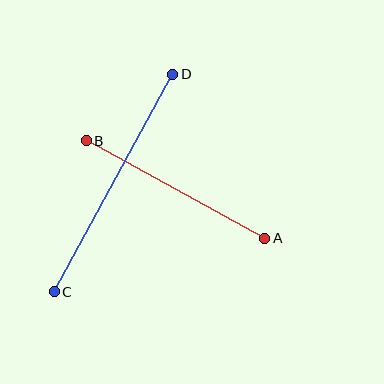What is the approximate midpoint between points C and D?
The midpoint is at approximately (113, 183) pixels.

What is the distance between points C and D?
The distance is approximately 248 pixels.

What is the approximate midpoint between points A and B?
The midpoint is at approximately (176, 190) pixels.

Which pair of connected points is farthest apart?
Points C and D are farthest apart.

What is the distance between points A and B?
The distance is approximately 204 pixels.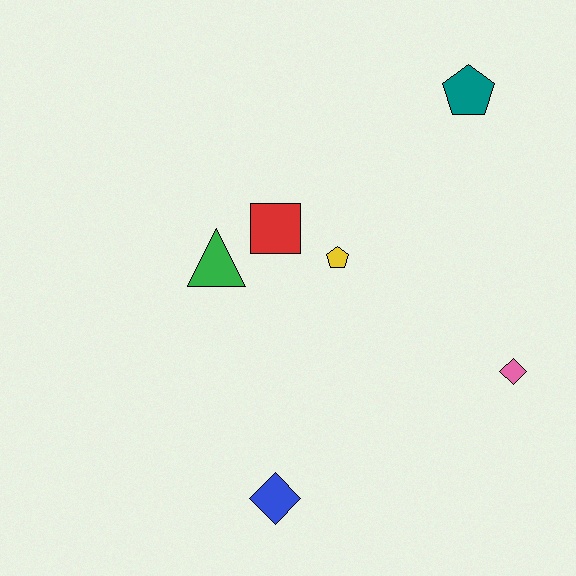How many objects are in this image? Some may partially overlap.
There are 6 objects.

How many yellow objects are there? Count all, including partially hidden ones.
There is 1 yellow object.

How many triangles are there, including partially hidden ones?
There is 1 triangle.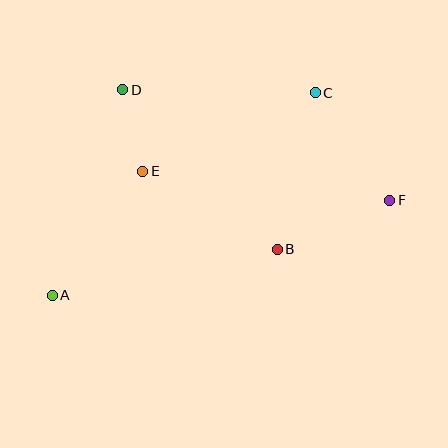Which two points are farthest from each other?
Points A and F are farthest from each other.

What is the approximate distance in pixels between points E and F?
The distance between E and F is approximately 249 pixels.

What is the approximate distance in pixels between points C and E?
The distance between C and E is approximately 190 pixels.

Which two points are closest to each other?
Points D and E are closest to each other.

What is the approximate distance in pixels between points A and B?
The distance between A and B is approximately 230 pixels.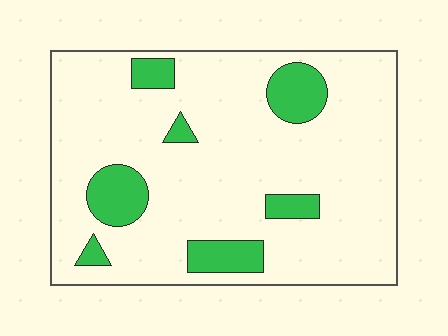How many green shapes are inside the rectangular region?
7.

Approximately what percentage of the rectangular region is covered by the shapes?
Approximately 15%.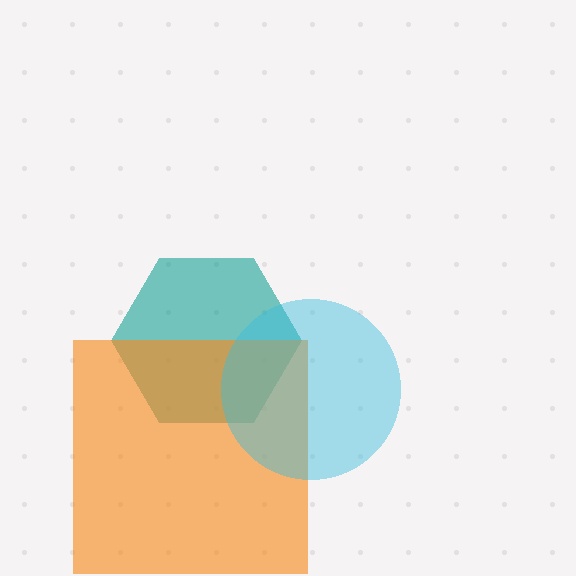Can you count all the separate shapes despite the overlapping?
Yes, there are 3 separate shapes.